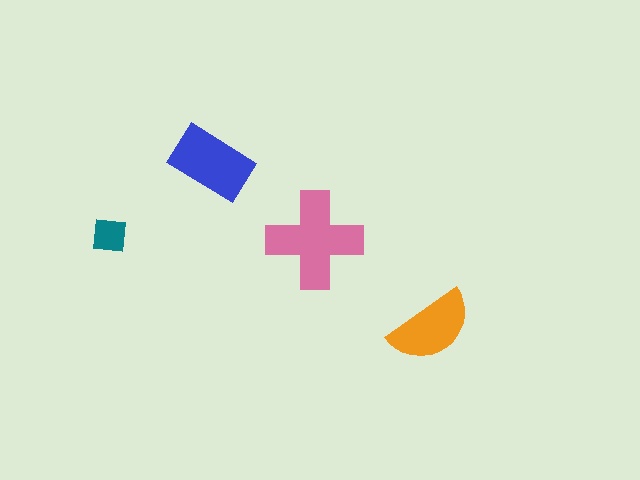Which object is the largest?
The pink cross.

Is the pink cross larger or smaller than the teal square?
Larger.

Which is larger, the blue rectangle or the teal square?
The blue rectangle.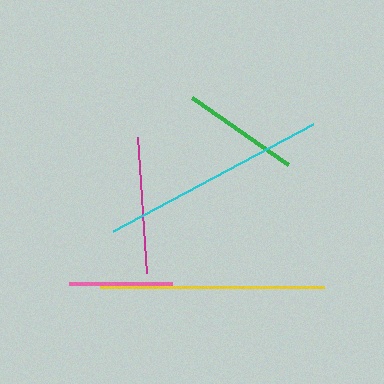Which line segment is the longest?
The cyan line is the longest at approximately 228 pixels.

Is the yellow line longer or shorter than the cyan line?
The cyan line is longer than the yellow line.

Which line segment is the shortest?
The pink line is the shortest at approximately 103 pixels.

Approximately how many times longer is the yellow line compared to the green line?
The yellow line is approximately 1.9 times the length of the green line.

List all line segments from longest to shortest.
From longest to shortest: cyan, yellow, magenta, green, pink.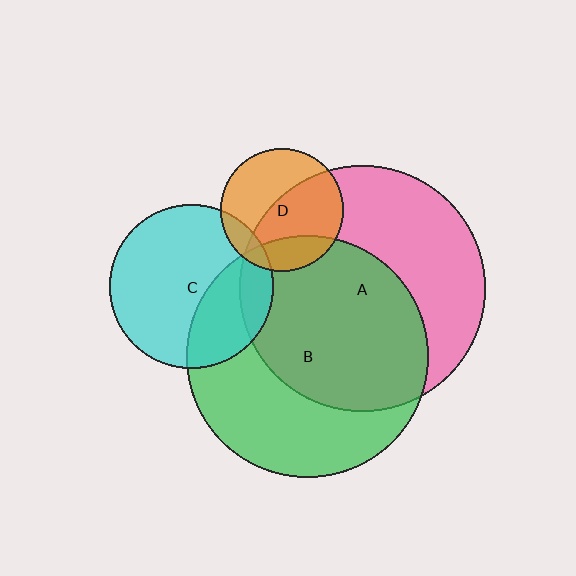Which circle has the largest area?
Circle A (pink).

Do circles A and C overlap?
Yes.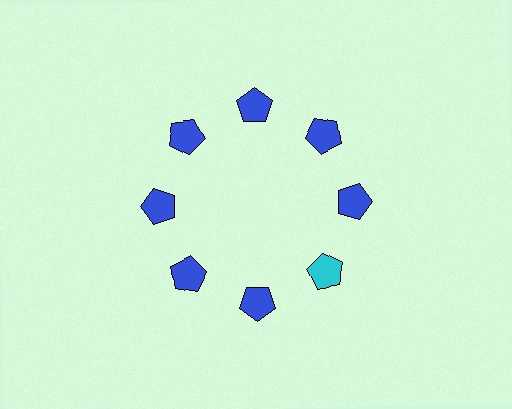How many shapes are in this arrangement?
There are 8 shapes arranged in a ring pattern.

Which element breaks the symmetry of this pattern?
The cyan pentagon at roughly the 4 o'clock position breaks the symmetry. All other shapes are blue pentagons.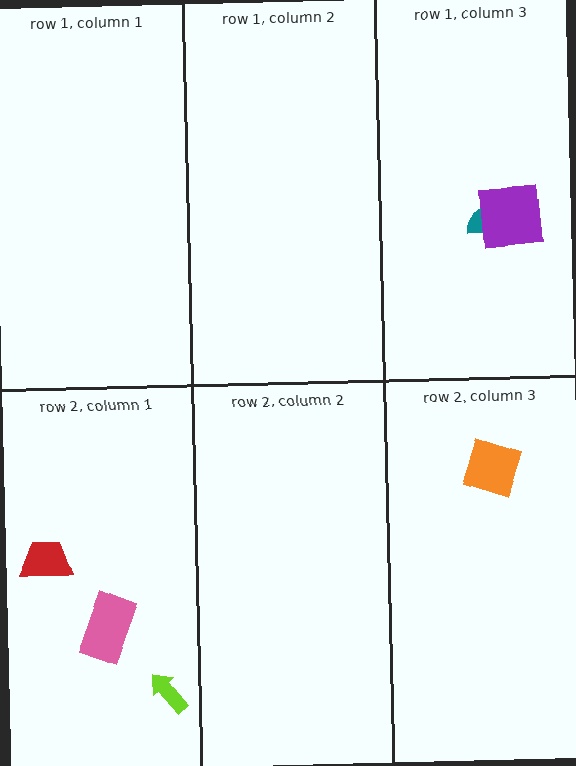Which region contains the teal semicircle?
The row 1, column 3 region.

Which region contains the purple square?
The row 1, column 3 region.